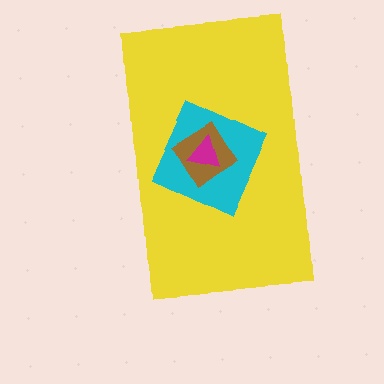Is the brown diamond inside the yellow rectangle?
Yes.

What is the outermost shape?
The yellow rectangle.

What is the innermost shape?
The magenta triangle.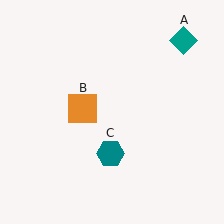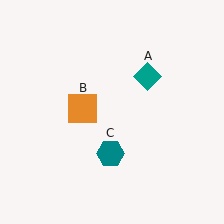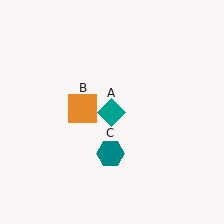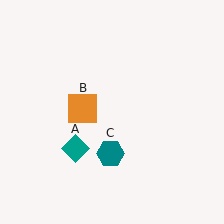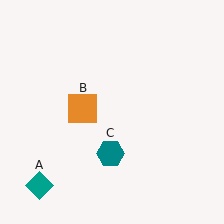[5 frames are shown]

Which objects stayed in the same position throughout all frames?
Orange square (object B) and teal hexagon (object C) remained stationary.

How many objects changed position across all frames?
1 object changed position: teal diamond (object A).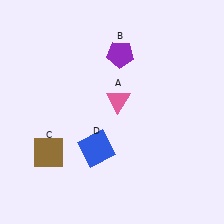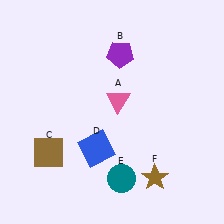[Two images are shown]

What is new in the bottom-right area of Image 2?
A teal circle (E) was added in the bottom-right area of Image 2.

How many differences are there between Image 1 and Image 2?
There are 2 differences between the two images.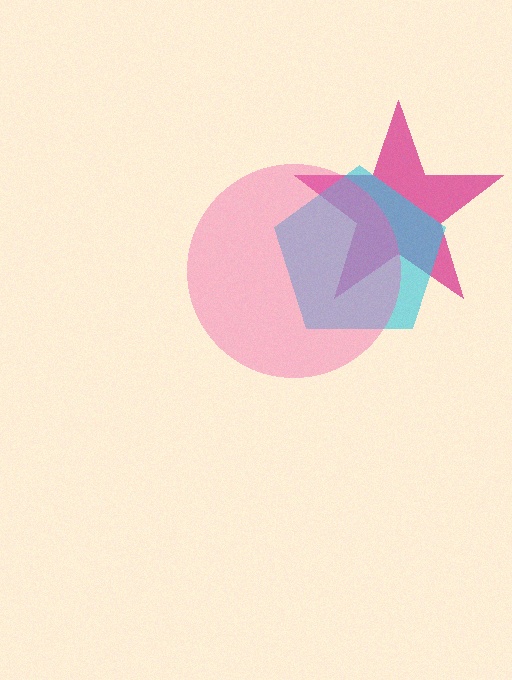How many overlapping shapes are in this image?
There are 3 overlapping shapes in the image.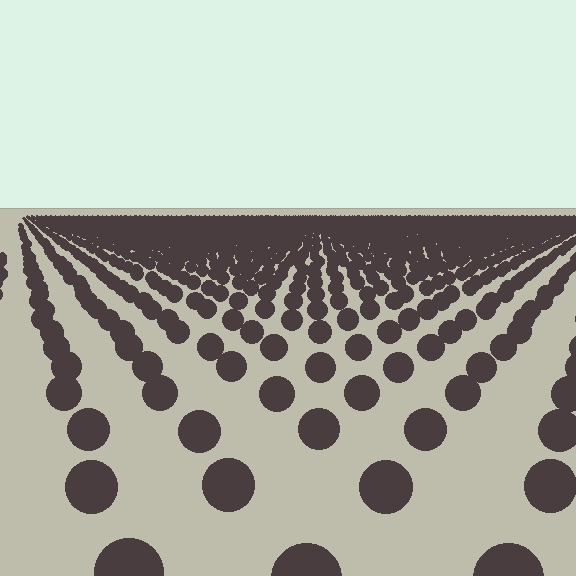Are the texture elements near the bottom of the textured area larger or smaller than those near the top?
Larger. Near the bottom, elements are closer to the viewer and appear at a bigger on-screen size.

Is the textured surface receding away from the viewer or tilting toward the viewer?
The surface is receding away from the viewer. Texture elements get smaller and denser toward the top.